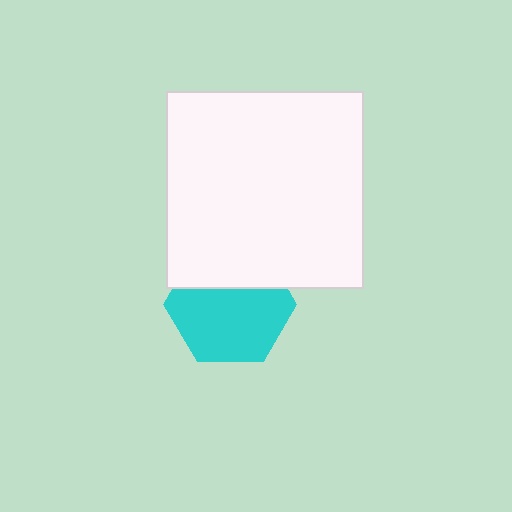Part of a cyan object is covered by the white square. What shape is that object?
It is a hexagon.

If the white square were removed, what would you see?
You would see the complete cyan hexagon.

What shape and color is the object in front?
The object in front is a white square.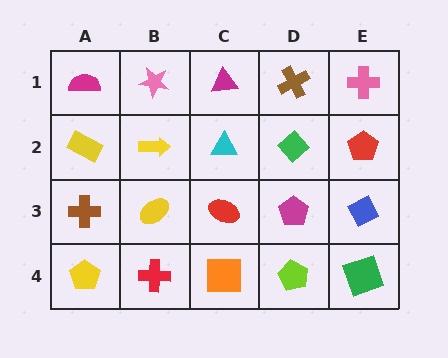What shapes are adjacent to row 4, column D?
A magenta pentagon (row 3, column D), an orange square (row 4, column C), a green square (row 4, column E).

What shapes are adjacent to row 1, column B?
A yellow arrow (row 2, column B), a magenta semicircle (row 1, column A), a magenta triangle (row 1, column C).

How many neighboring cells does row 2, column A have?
3.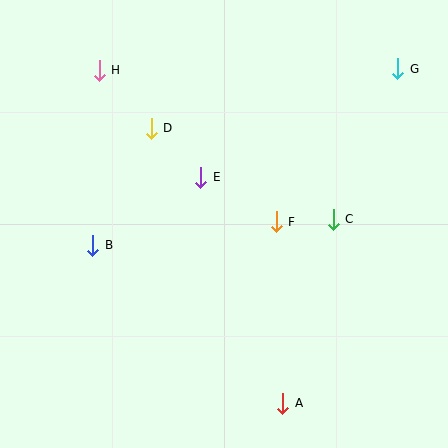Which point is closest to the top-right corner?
Point G is closest to the top-right corner.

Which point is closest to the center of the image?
Point E at (201, 177) is closest to the center.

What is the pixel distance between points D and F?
The distance between D and F is 156 pixels.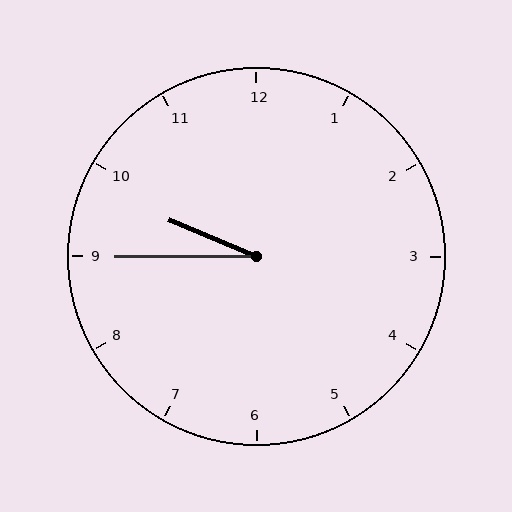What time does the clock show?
9:45.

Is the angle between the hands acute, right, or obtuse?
It is acute.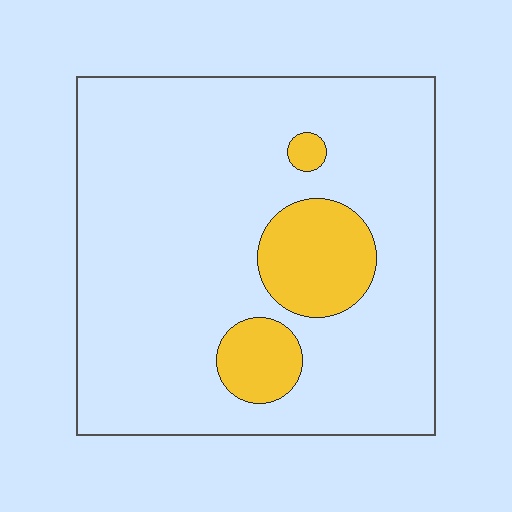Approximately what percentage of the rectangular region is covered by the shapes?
Approximately 15%.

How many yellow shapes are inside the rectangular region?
3.